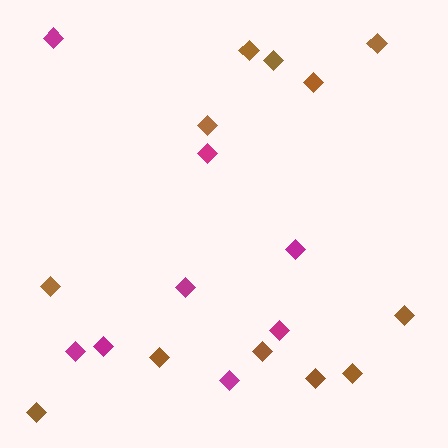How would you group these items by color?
There are 2 groups: one group of brown diamonds (12) and one group of magenta diamonds (8).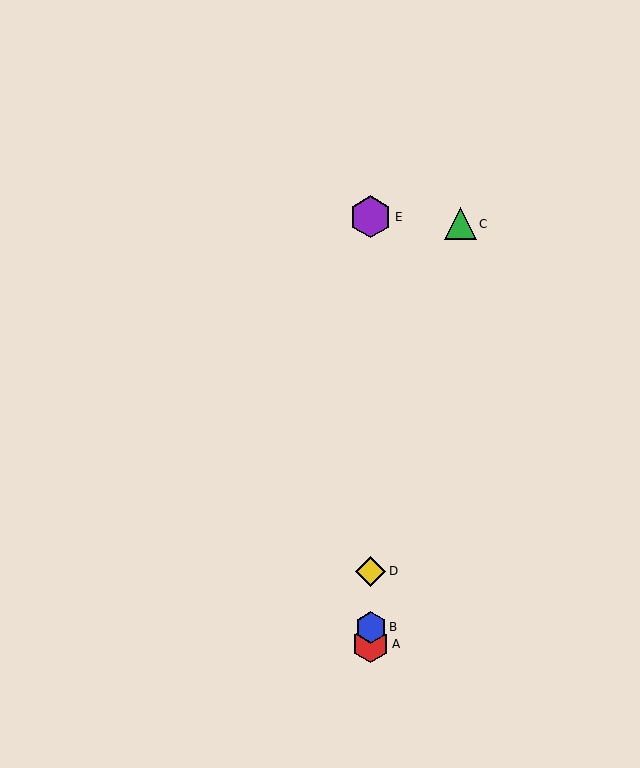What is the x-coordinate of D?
Object D is at x≈371.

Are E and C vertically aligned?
No, E is at x≈371 and C is at x≈461.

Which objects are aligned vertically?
Objects A, B, D, E are aligned vertically.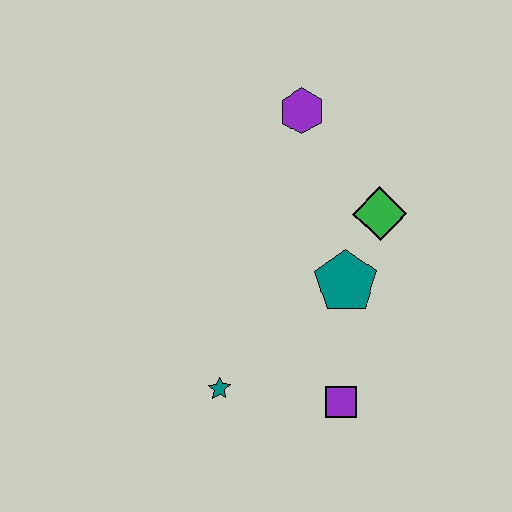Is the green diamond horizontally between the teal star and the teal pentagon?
No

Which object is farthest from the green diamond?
The teal star is farthest from the green diamond.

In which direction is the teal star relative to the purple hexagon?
The teal star is below the purple hexagon.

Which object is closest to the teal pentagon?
The green diamond is closest to the teal pentagon.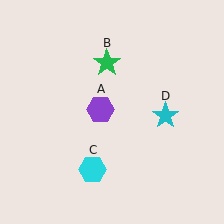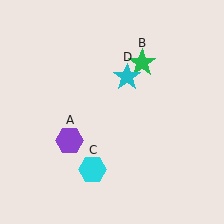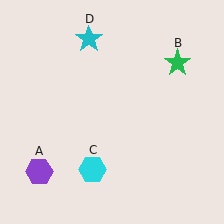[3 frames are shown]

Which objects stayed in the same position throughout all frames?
Cyan hexagon (object C) remained stationary.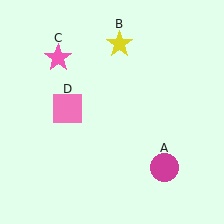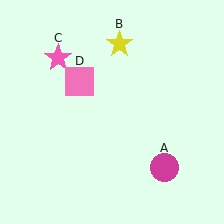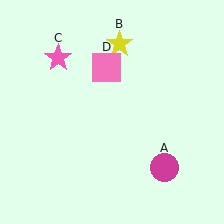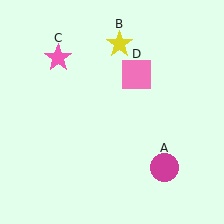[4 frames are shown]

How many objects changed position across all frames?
1 object changed position: pink square (object D).